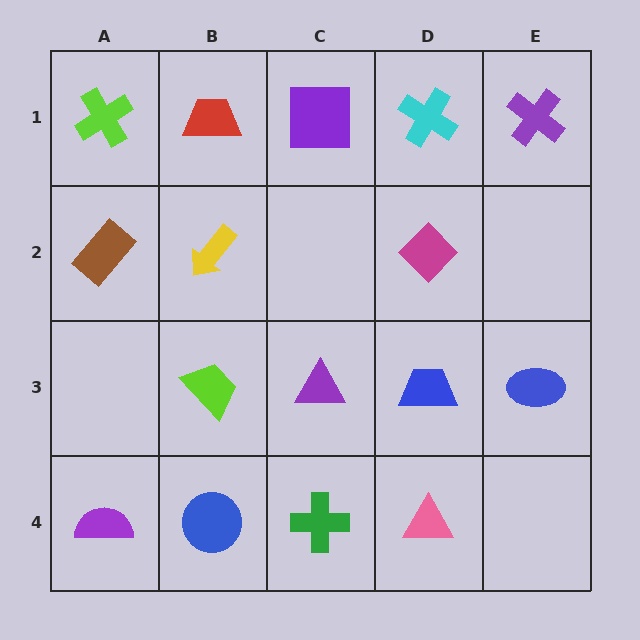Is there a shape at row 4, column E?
No, that cell is empty.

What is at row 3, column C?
A purple triangle.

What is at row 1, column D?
A cyan cross.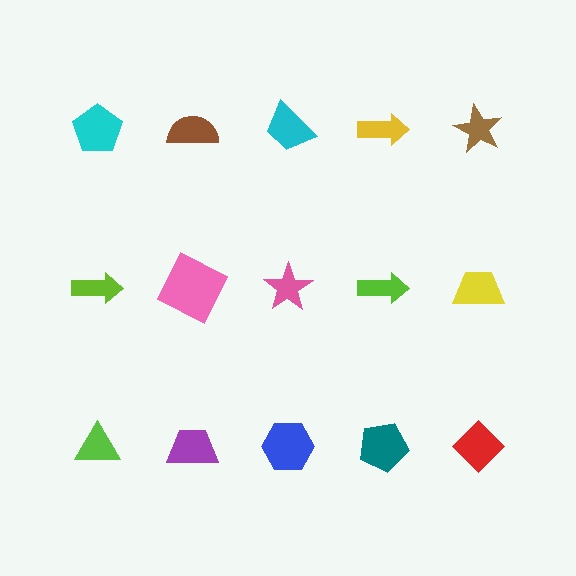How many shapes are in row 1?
5 shapes.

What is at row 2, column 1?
A lime arrow.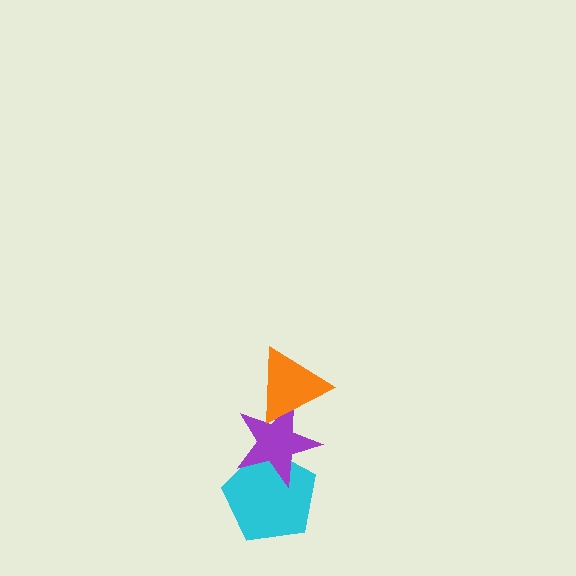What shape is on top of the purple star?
The orange triangle is on top of the purple star.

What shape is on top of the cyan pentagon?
The purple star is on top of the cyan pentagon.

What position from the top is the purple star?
The purple star is 2nd from the top.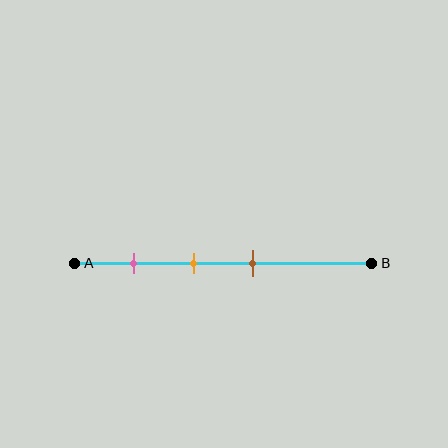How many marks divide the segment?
There are 3 marks dividing the segment.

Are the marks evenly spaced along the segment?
Yes, the marks are approximately evenly spaced.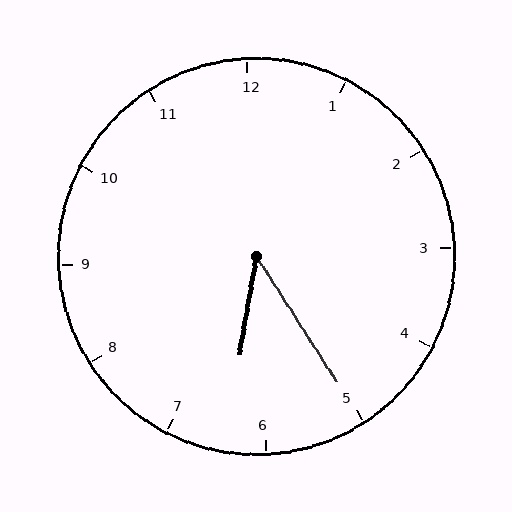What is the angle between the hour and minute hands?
Approximately 42 degrees.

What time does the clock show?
6:25.